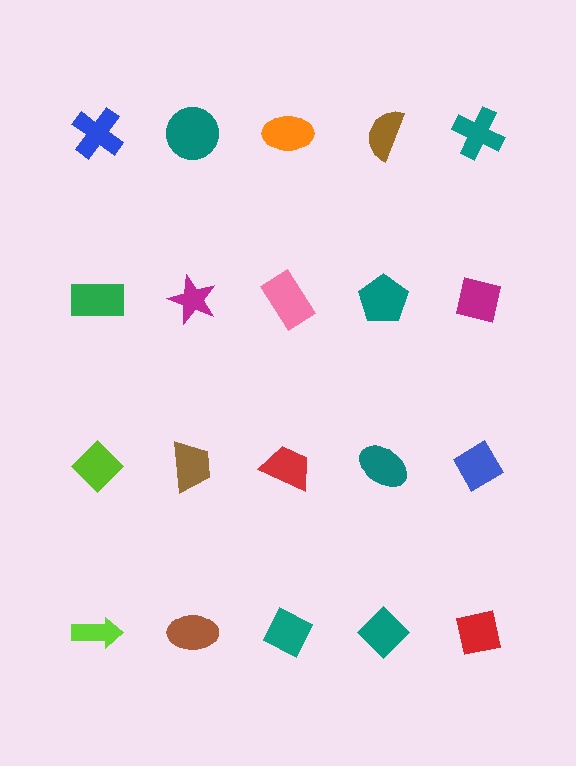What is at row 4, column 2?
A brown ellipse.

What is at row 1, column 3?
An orange ellipse.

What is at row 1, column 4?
A brown semicircle.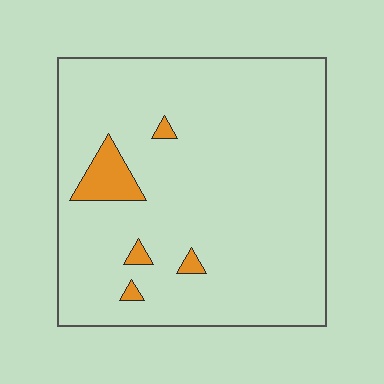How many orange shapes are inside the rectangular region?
5.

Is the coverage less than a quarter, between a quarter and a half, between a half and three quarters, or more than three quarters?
Less than a quarter.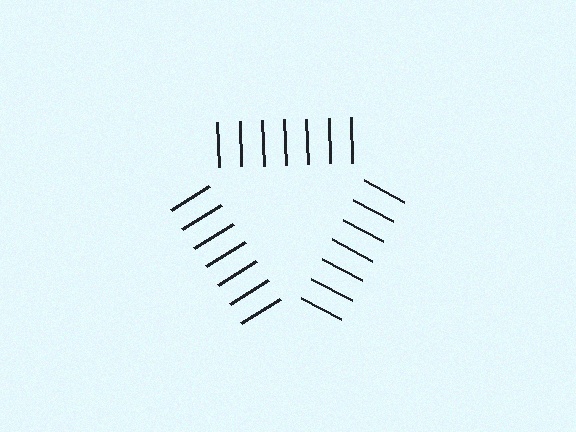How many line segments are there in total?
21 — 7 along each of the 3 edges.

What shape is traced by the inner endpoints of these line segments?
An illusory triangle — the line segments terminate on its edges but no continuous stroke is drawn.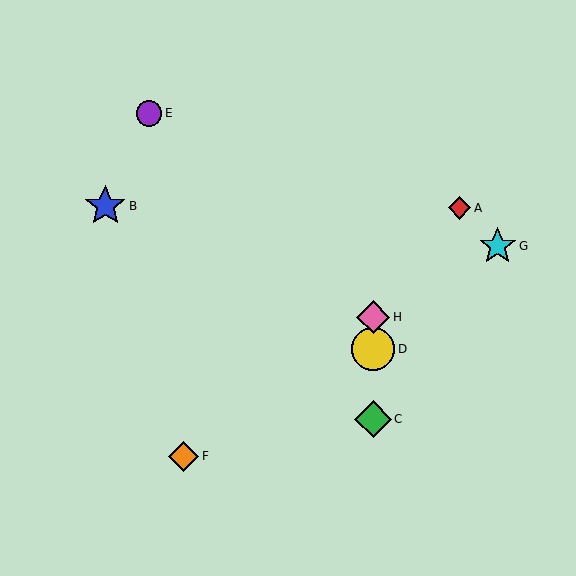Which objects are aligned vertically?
Objects C, D, H are aligned vertically.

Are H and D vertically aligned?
Yes, both are at x≈373.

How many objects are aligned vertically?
3 objects (C, D, H) are aligned vertically.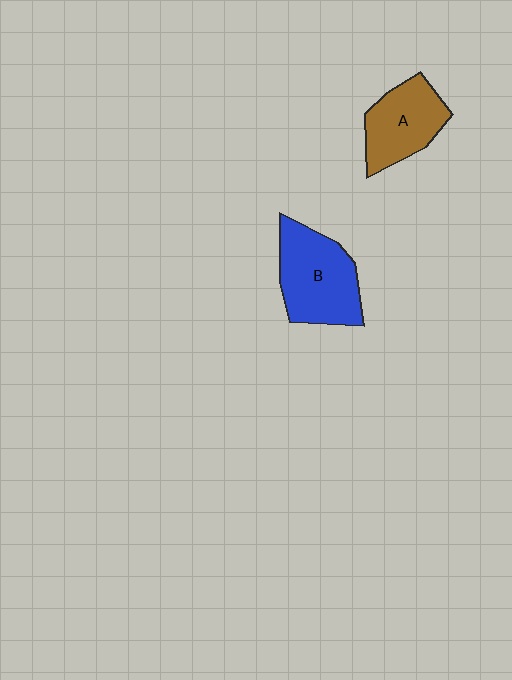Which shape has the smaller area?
Shape A (brown).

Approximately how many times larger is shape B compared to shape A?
Approximately 1.3 times.